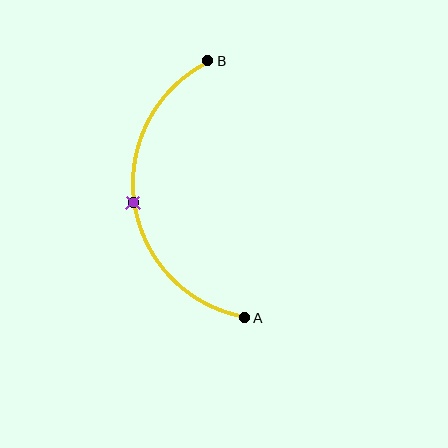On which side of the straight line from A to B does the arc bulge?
The arc bulges to the left of the straight line connecting A and B.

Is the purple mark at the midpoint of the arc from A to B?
Yes. The purple mark lies on the arc at equal arc-length from both A and B — it is the arc midpoint.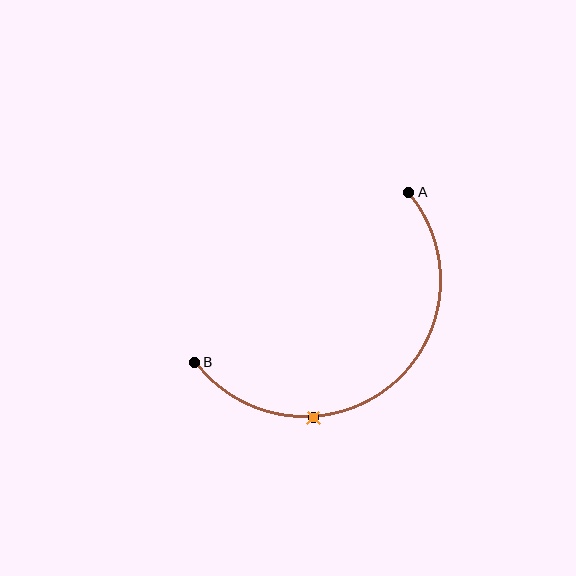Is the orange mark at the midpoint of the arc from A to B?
No. The orange mark lies on the arc but is closer to endpoint B. The arc midpoint would be at the point on the curve equidistant along the arc from both A and B.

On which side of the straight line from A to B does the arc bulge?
The arc bulges below and to the right of the straight line connecting A and B.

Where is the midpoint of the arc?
The arc midpoint is the point on the curve farthest from the straight line joining A and B. It sits below and to the right of that line.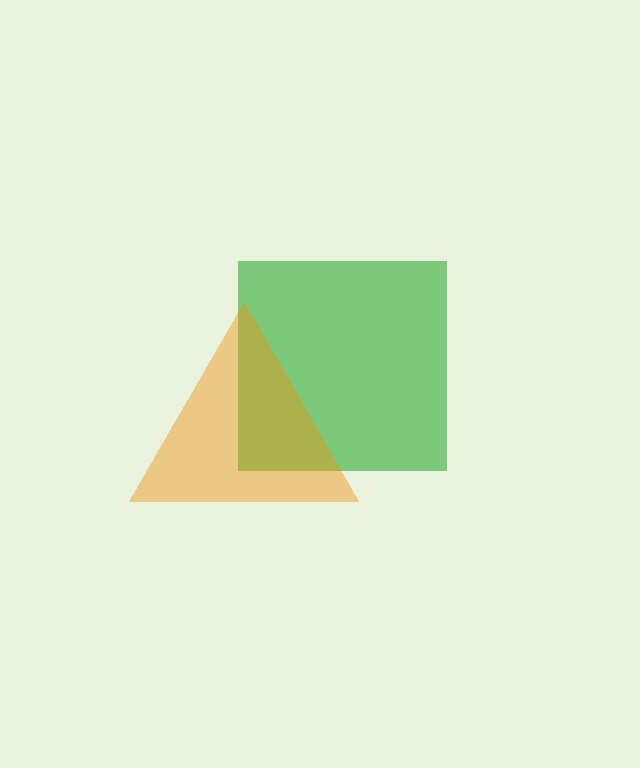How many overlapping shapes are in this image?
There are 2 overlapping shapes in the image.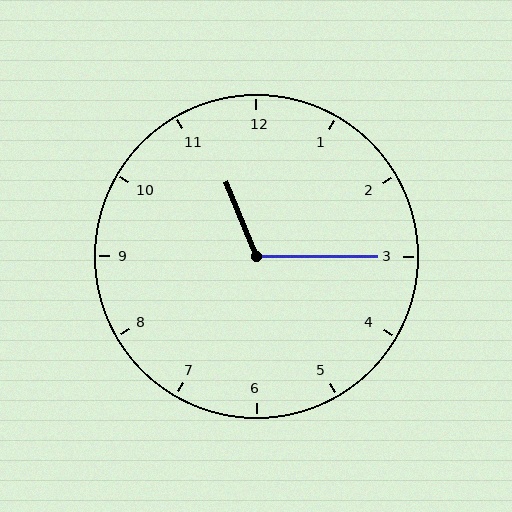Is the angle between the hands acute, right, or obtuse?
It is obtuse.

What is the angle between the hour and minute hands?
Approximately 112 degrees.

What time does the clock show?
11:15.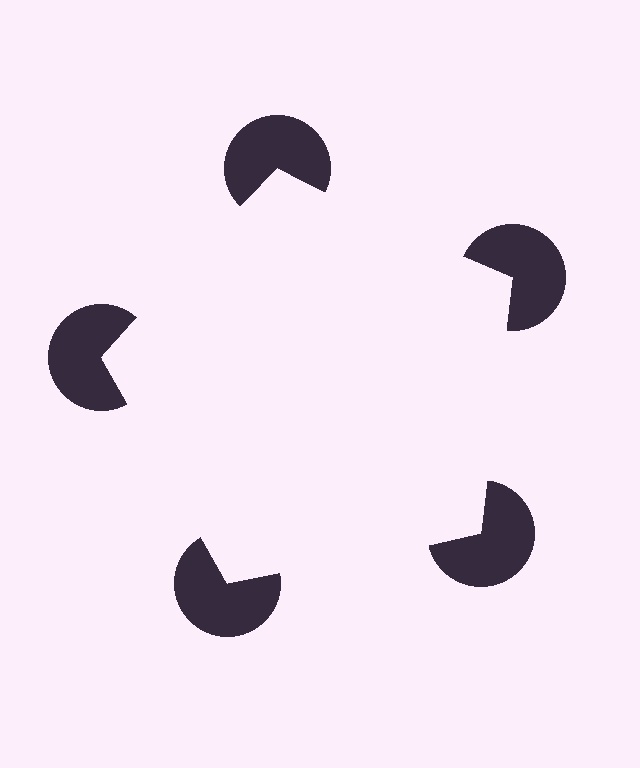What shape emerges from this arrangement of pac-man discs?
An illusory pentagon — its edges are inferred from the aligned wedge cuts in the pac-man discs, not physically drawn.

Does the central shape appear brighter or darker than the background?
It typically appears slightly brighter than the background, even though no actual brightness change is drawn.